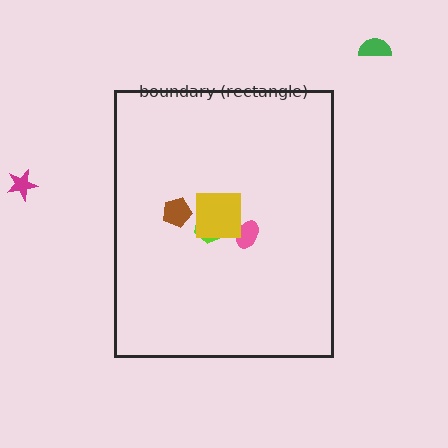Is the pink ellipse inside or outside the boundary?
Inside.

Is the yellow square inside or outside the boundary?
Inside.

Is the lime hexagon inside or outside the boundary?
Inside.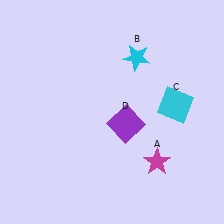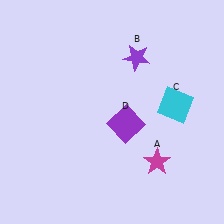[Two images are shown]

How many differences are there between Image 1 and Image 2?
There is 1 difference between the two images.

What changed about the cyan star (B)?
In Image 1, B is cyan. In Image 2, it changed to purple.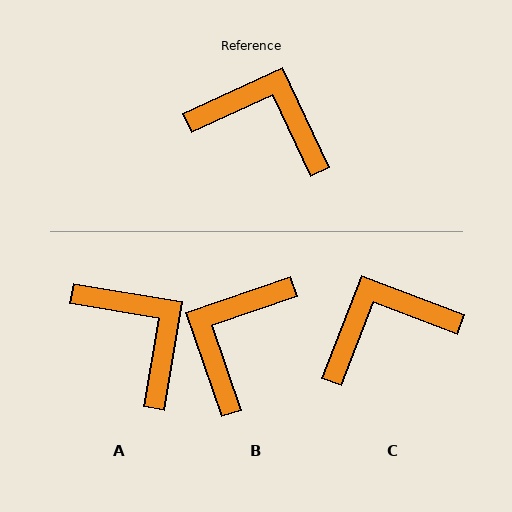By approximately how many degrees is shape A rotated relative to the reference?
Approximately 34 degrees clockwise.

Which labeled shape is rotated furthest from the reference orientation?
B, about 84 degrees away.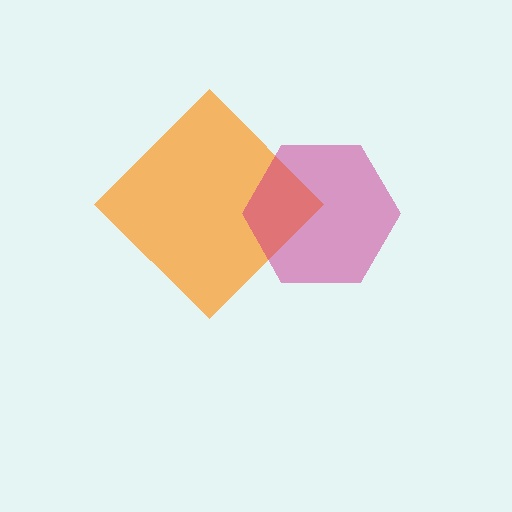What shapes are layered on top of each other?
The layered shapes are: an orange diamond, a magenta hexagon.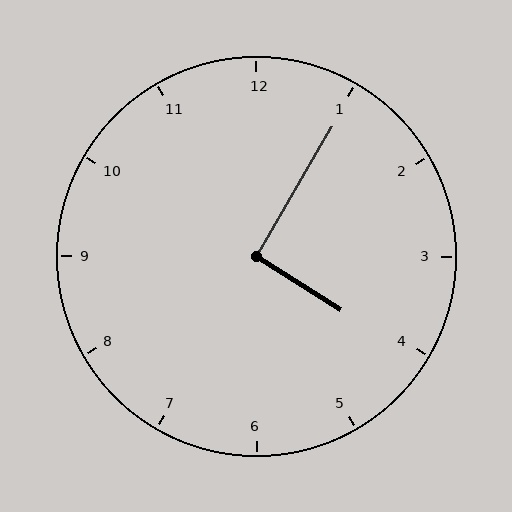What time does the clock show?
4:05.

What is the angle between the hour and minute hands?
Approximately 92 degrees.